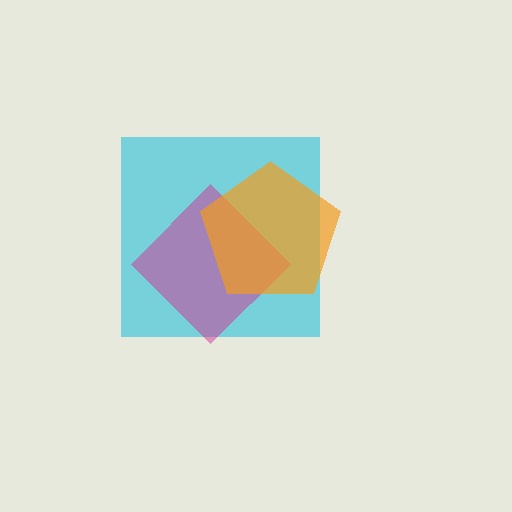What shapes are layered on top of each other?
The layered shapes are: a cyan square, a magenta diamond, an orange pentagon.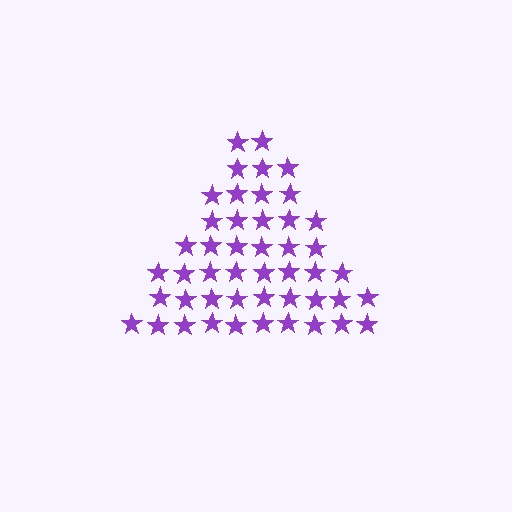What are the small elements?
The small elements are stars.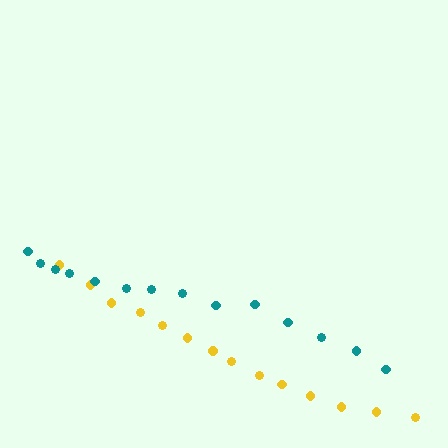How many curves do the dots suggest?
There are 2 distinct paths.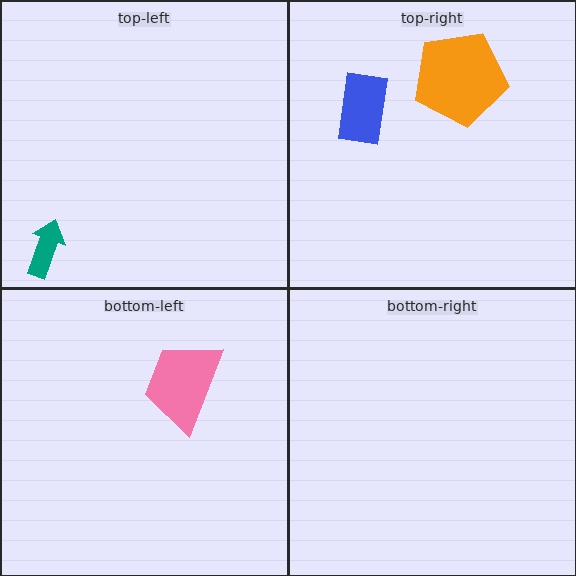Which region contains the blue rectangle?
The top-right region.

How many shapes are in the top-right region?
2.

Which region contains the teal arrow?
The top-left region.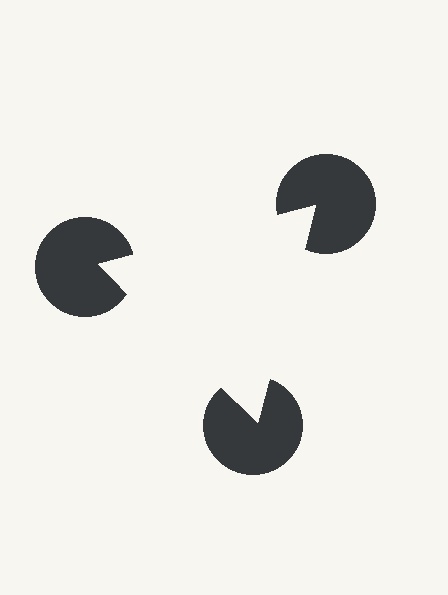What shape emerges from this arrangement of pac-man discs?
An illusory triangle — its edges are inferred from the aligned wedge cuts in the pac-man discs, not physically drawn.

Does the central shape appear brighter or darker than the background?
It typically appears slightly brighter than the background, even though no actual brightness change is drawn.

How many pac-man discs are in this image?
There are 3 — one at each vertex of the illusory triangle.